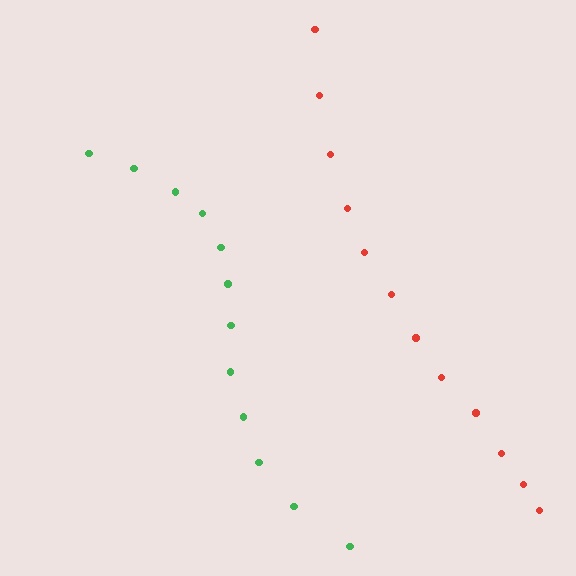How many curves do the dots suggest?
There are 2 distinct paths.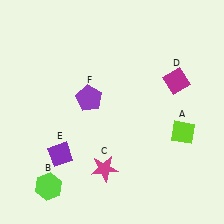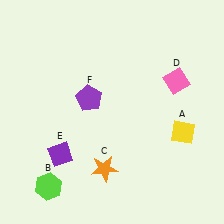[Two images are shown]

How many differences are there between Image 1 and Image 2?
There are 3 differences between the two images.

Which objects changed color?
A changed from lime to yellow. C changed from magenta to orange. D changed from magenta to pink.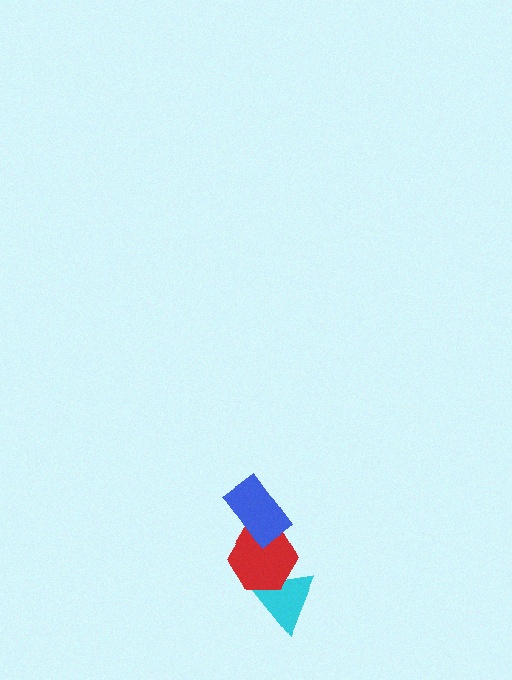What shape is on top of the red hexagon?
The blue rectangle is on top of the red hexagon.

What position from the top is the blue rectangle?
The blue rectangle is 1st from the top.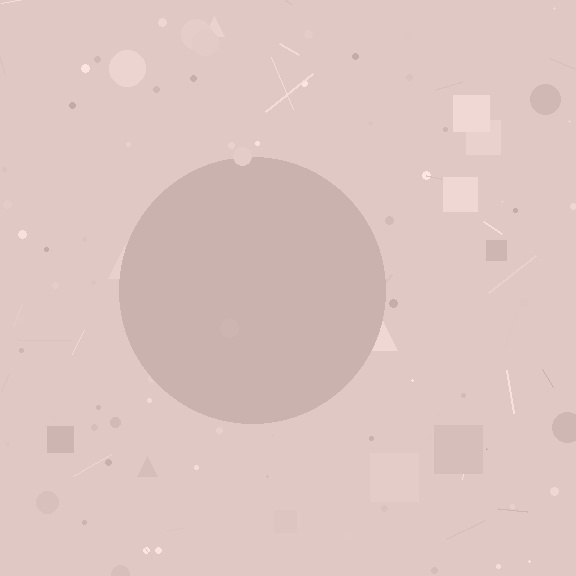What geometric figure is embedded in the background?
A circle is embedded in the background.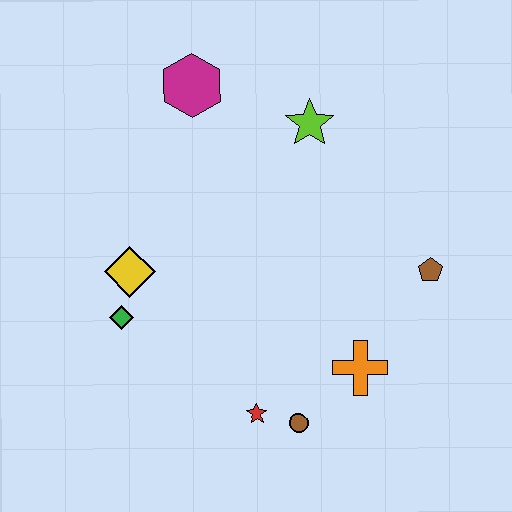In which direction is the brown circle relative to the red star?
The brown circle is to the right of the red star.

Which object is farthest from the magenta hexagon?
The brown circle is farthest from the magenta hexagon.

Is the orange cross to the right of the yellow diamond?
Yes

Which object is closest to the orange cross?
The brown circle is closest to the orange cross.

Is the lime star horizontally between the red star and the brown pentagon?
Yes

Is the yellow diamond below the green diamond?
No